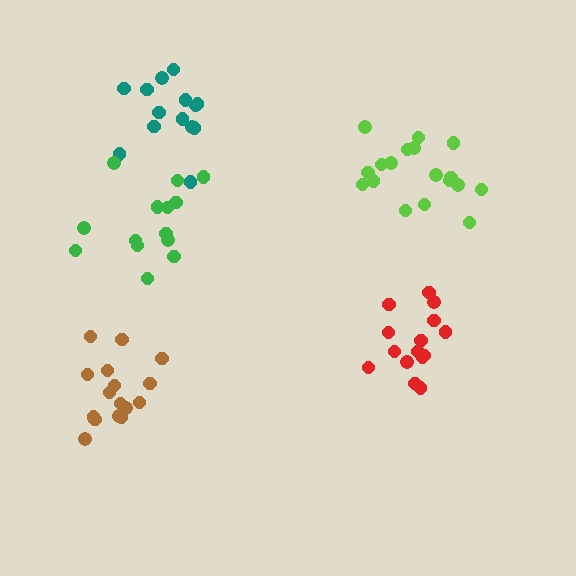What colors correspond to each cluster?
The clusters are colored: lime, red, teal, green, brown.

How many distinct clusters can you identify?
There are 5 distinct clusters.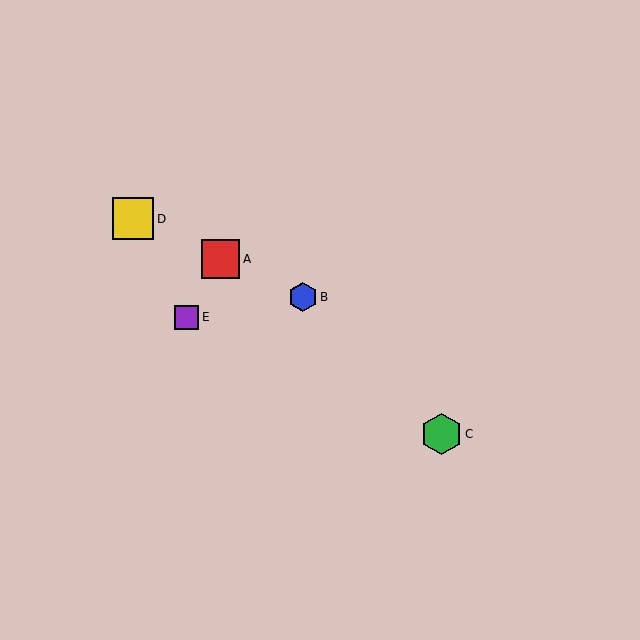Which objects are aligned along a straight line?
Objects A, B, D are aligned along a straight line.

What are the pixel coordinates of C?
Object C is at (441, 434).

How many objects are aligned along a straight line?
3 objects (A, B, D) are aligned along a straight line.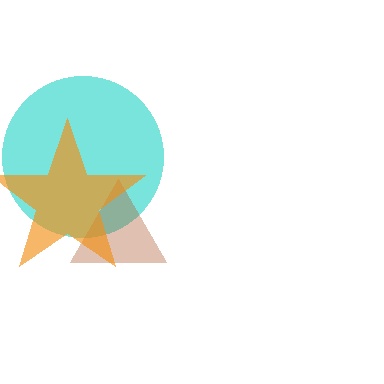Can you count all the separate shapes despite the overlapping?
Yes, there are 3 separate shapes.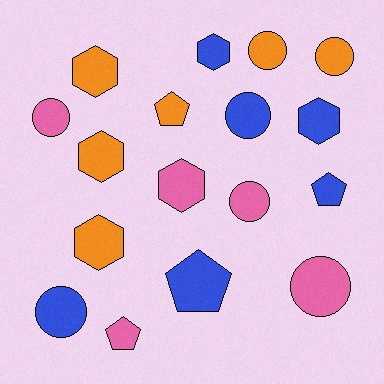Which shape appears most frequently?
Circle, with 7 objects.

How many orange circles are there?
There are 2 orange circles.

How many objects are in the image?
There are 17 objects.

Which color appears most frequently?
Blue, with 6 objects.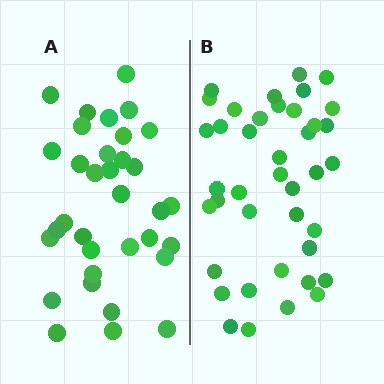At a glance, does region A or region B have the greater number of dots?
Region B (the right region) has more dots.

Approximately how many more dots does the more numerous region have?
Region B has about 6 more dots than region A.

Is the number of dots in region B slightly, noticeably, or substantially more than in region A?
Region B has only slightly more — the two regions are fairly close. The ratio is roughly 1.2 to 1.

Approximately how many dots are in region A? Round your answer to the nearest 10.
About 30 dots. (The exact count is 34, which rounds to 30.)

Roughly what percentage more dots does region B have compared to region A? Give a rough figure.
About 20% more.